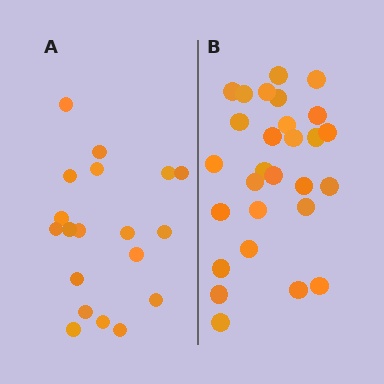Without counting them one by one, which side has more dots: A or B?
Region B (the right region) has more dots.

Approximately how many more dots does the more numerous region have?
Region B has roughly 8 or so more dots than region A.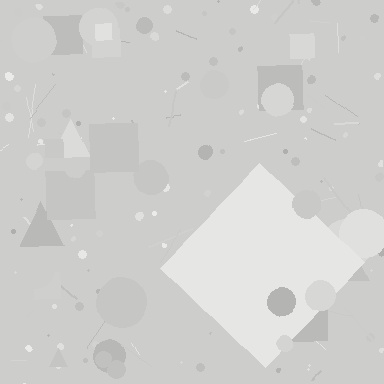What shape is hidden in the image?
A diamond is hidden in the image.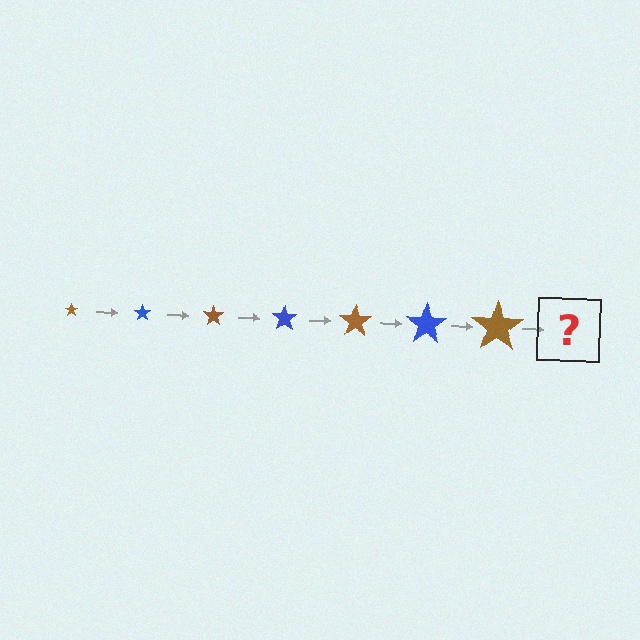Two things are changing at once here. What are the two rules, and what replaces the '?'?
The two rules are that the star grows larger each step and the color cycles through brown and blue. The '?' should be a blue star, larger than the previous one.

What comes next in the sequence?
The next element should be a blue star, larger than the previous one.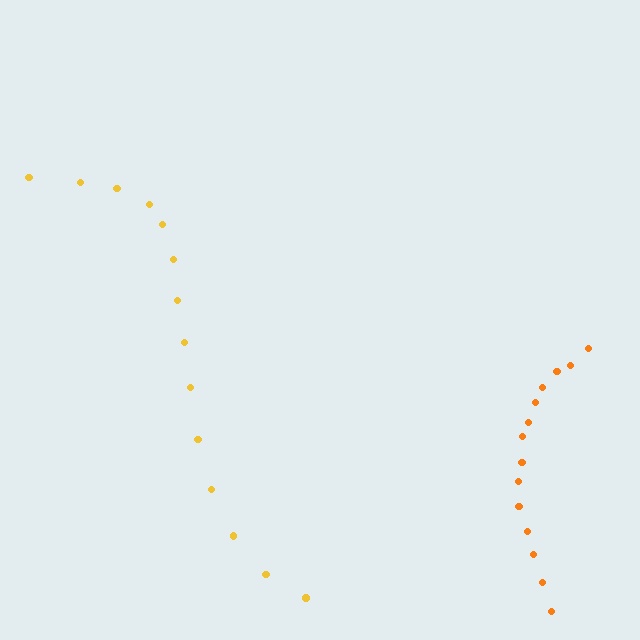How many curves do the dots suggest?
There are 2 distinct paths.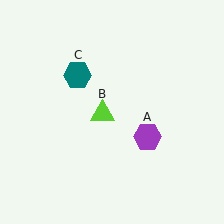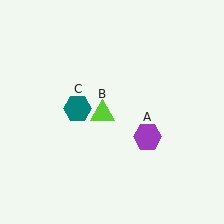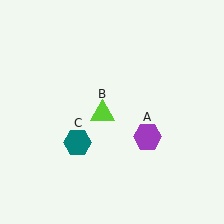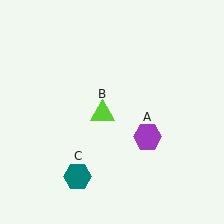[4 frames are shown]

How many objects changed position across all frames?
1 object changed position: teal hexagon (object C).